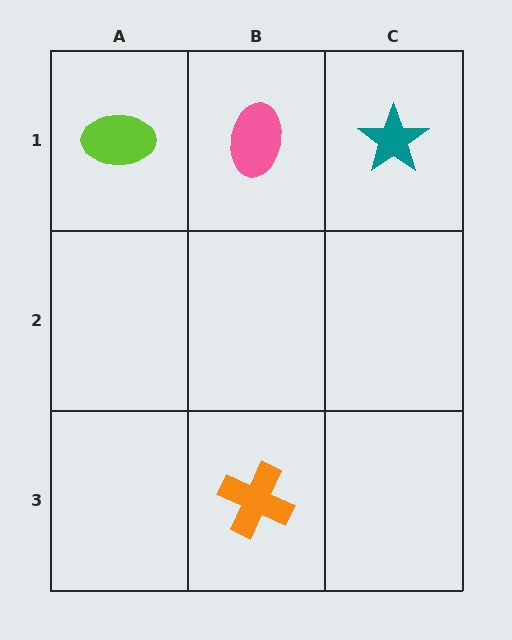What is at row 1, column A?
A lime ellipse.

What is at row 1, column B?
A pink ellipse.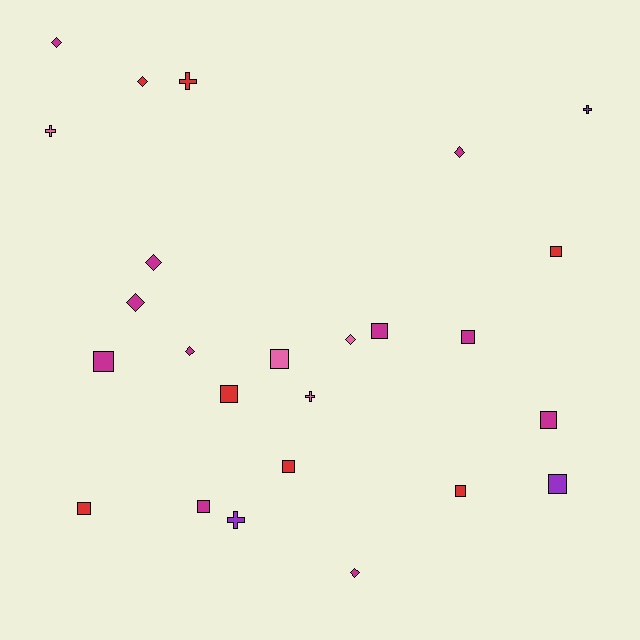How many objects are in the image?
There are 25 objects.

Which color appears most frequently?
Magenta, with 11 objects.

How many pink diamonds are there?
There is 1 pink diamond.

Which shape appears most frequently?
Square, with 12 objects.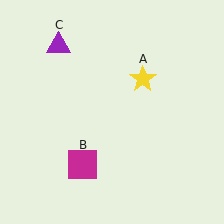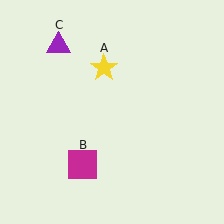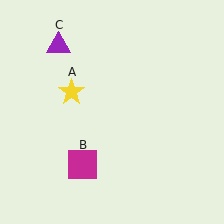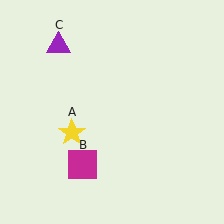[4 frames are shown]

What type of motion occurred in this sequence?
The yellow star (object A) rotated counterclockwise around the center of the scene.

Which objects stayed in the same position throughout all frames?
Magenta square (object B) and purple triangle (object C) remained stationary.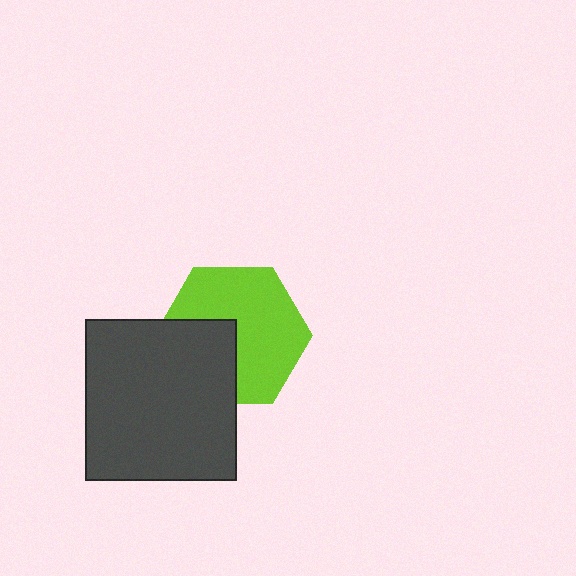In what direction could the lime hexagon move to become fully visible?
The lime hexagon could move toward the upper-right. That would shift it out from behind the dark gray rectangle entirely.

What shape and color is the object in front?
The object in front is a dark gray rectangle.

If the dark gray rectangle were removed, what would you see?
You would see the complete lime hexagon.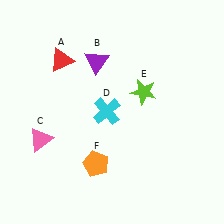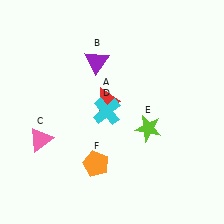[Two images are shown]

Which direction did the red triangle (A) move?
The red triangle (A) moved right.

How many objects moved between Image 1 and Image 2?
2 objects moved between the two images.